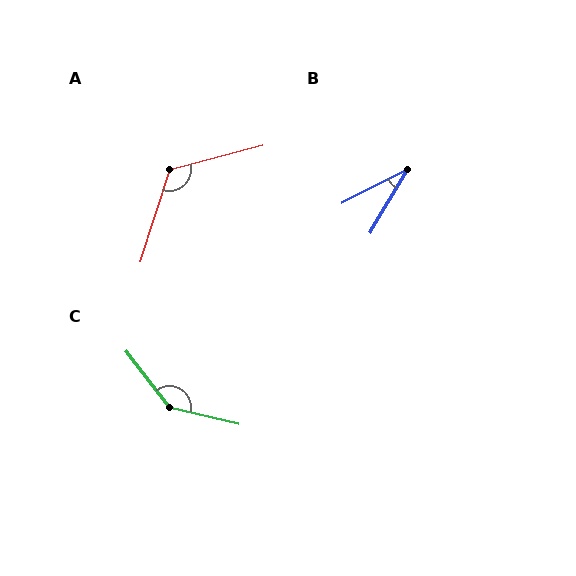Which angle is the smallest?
B, at approximately 33 degrees.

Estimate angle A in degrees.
Approximately 123 degrees.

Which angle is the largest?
C, at approximately 140 degrees.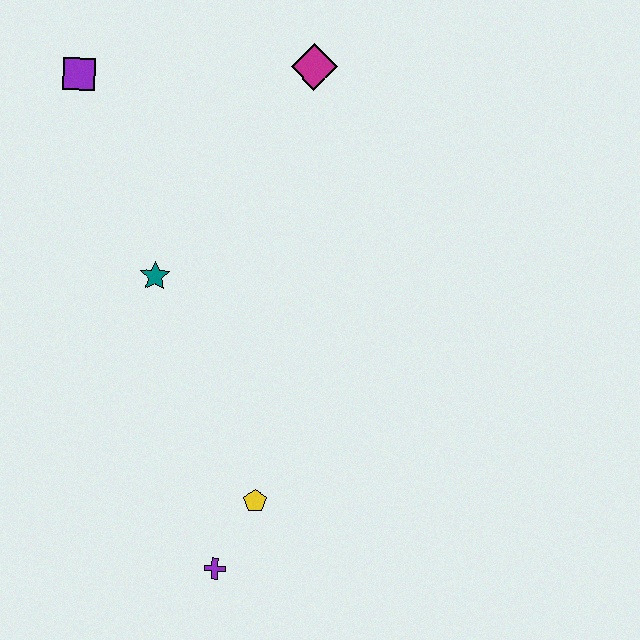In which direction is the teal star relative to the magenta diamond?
The teal star is below the magenta diamond.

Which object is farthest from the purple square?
The purple cross is farthest from the purple square.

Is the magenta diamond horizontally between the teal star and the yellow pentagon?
No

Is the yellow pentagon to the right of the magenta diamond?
No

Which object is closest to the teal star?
The purple square is closest to the teal star.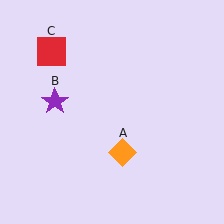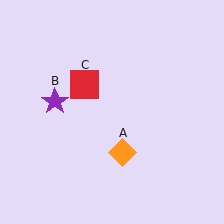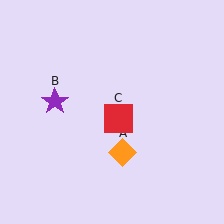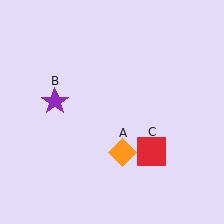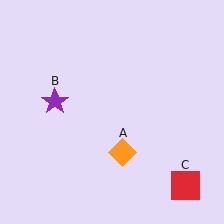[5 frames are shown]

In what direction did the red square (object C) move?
The red square (object C) moved down and to the right.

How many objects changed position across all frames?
1 object changed position: red square (object C).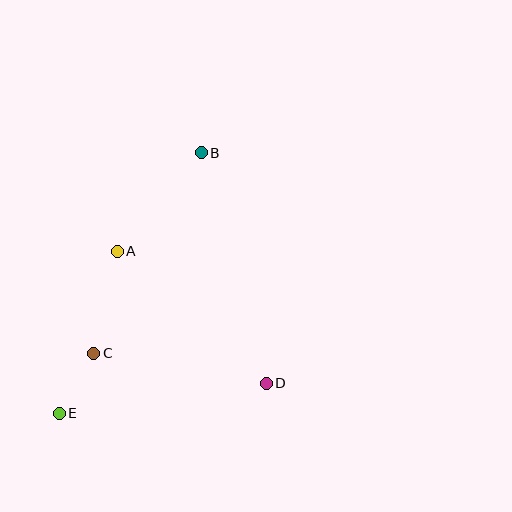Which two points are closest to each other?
Points C and E are closest to each other.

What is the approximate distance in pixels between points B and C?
The distance between B and C is approximately 227 pixels.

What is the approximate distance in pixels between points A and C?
The distance between A and C is approximately 104 pixels.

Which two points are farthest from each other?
Points B and E are farthest from each other.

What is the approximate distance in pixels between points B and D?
The distance between B and D is approximately 240 pixels.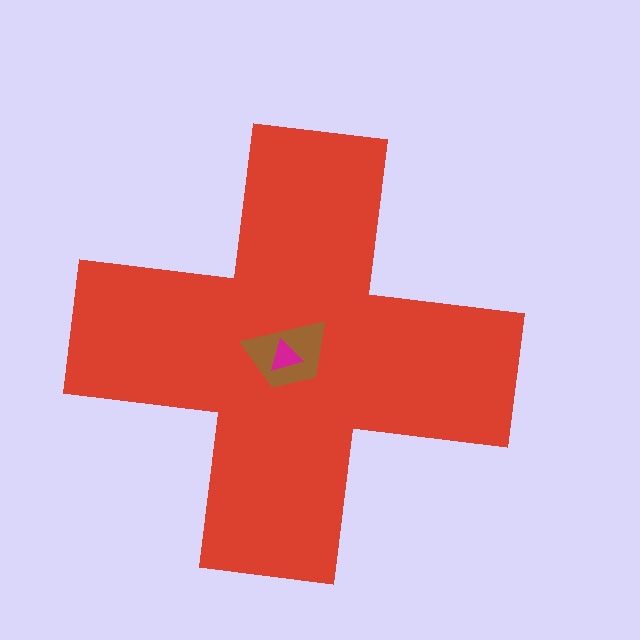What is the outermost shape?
The red cross.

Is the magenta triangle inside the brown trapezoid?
Yes.